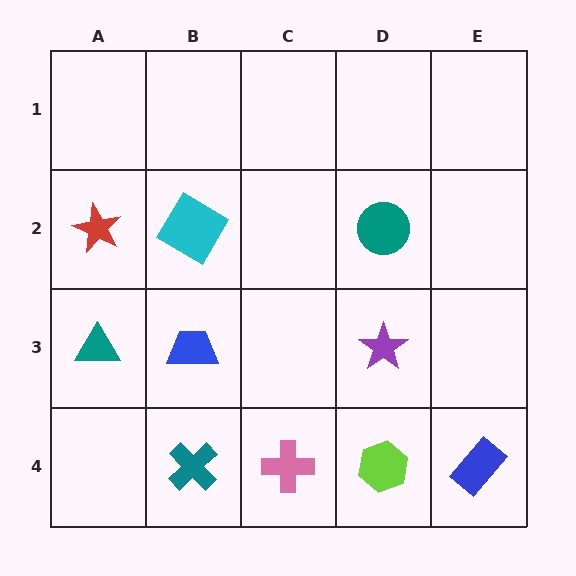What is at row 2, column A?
A red star.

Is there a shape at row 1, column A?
No, that cell is empty.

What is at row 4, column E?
A blue rectangle.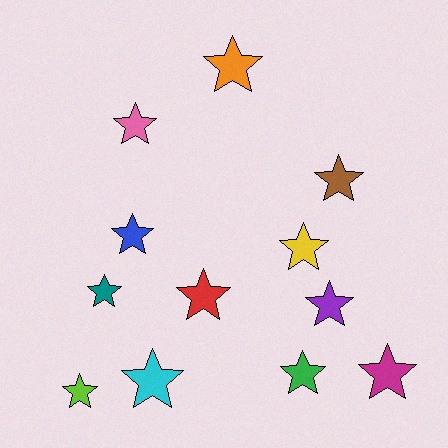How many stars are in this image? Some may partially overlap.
There are 12 stars.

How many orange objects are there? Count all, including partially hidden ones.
There is 1 orange object.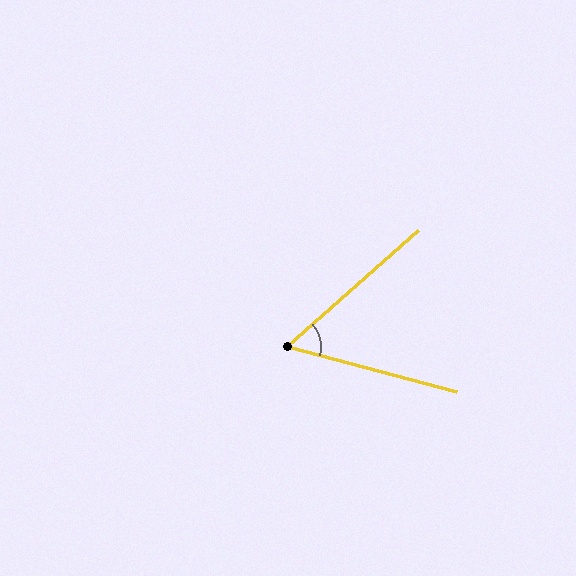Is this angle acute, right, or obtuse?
It is acute.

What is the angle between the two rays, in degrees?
Approximately 56 degrees.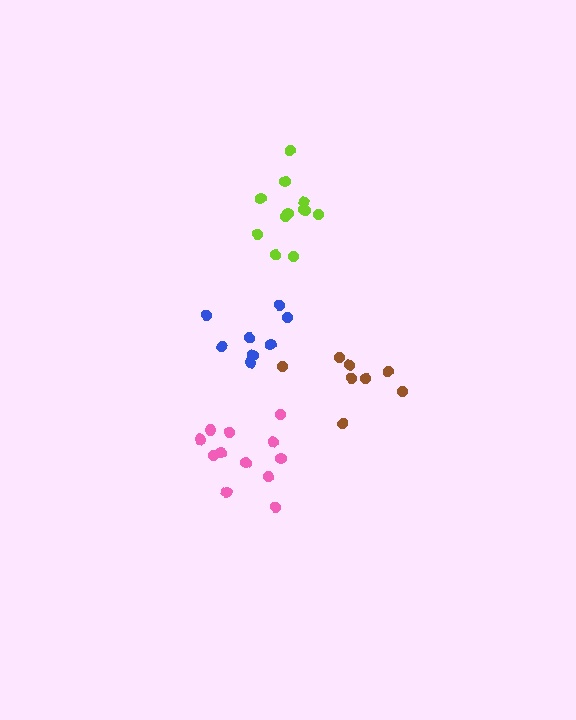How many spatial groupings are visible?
There are 4 spatial groupings.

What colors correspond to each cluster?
The clusters are colored: lime, pink, brown, blue.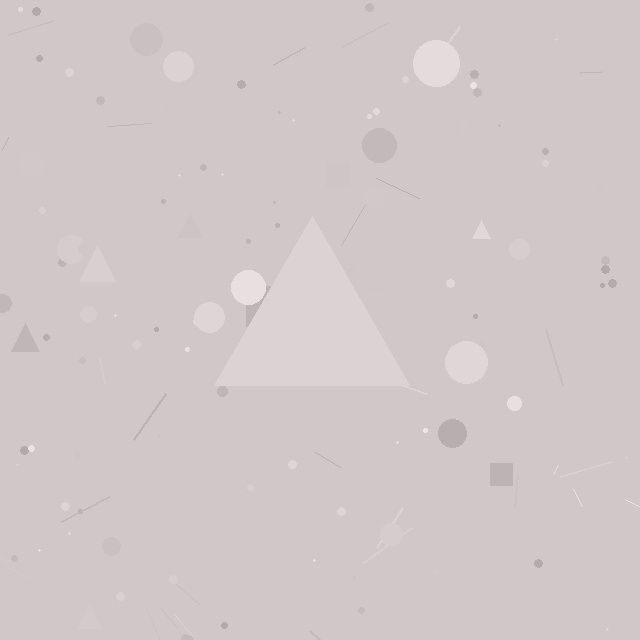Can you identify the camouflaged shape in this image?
The camouflaged shape is a triangle.